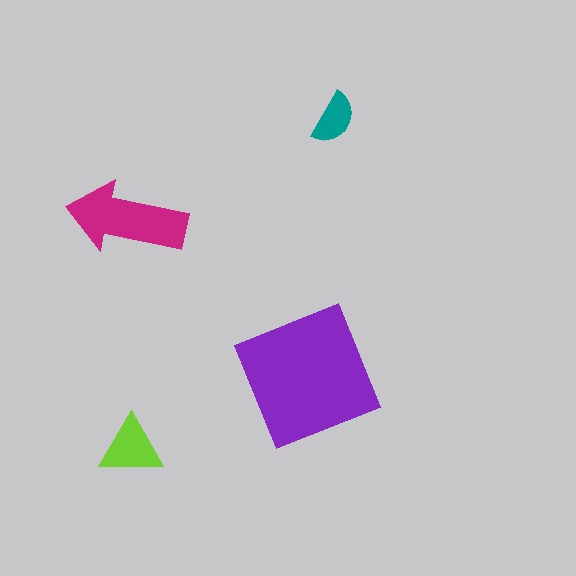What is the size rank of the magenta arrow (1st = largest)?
2nd.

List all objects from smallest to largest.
The teal semicircle, the lime triangle, the magenta arrow, the purple square.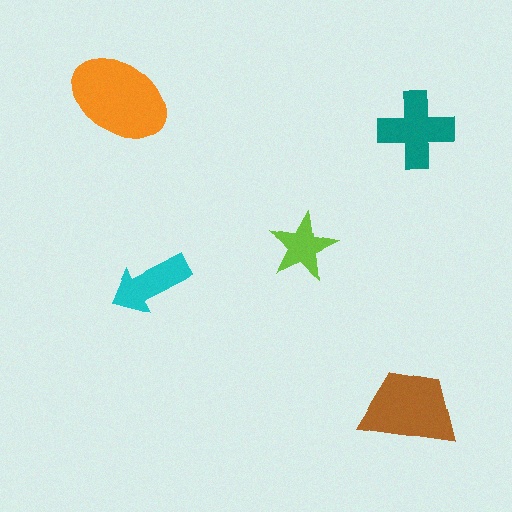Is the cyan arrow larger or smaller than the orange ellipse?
Smaller.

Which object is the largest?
The orange ellipse.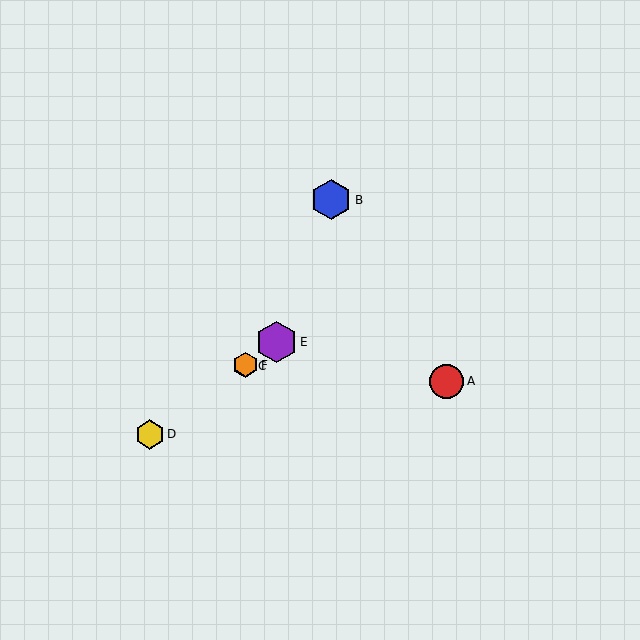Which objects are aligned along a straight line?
Objects C, D, E, F are aligned along a straight line.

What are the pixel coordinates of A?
Object A is at (447, 381).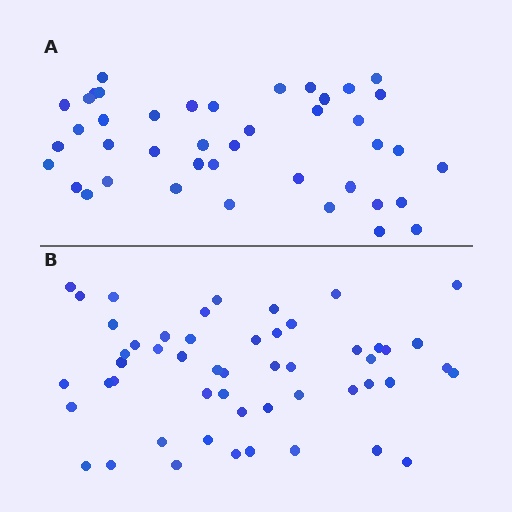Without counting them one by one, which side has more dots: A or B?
Region B (the bottom region) has more dots.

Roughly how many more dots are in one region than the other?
Region B has roughly 10 or so more dots than region A.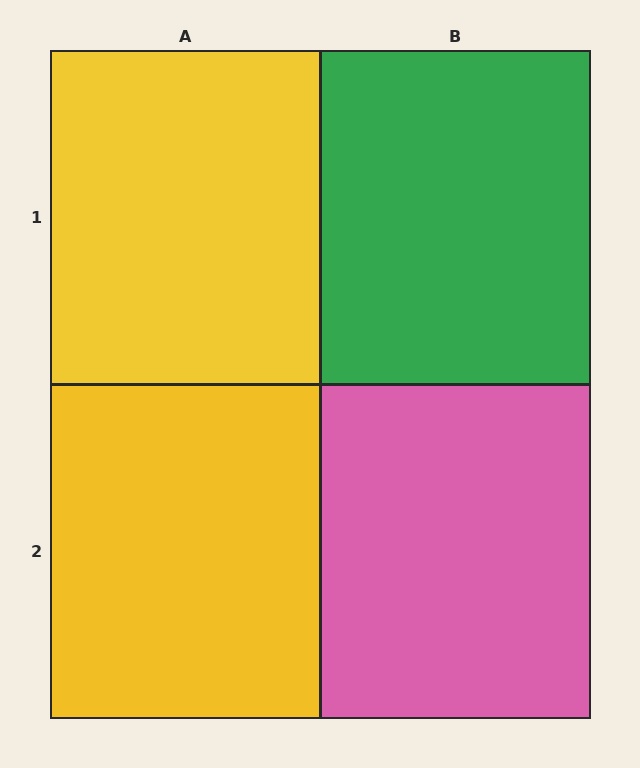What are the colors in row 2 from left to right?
Yellow, pink.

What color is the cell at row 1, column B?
Green.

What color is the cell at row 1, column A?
Yellow.